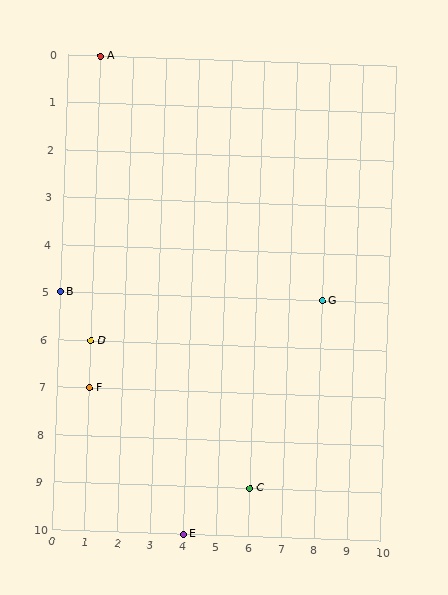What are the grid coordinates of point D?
Point D is at grid coordinates (1, 6).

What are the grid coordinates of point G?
Point G is at grid coordinates (8, 5).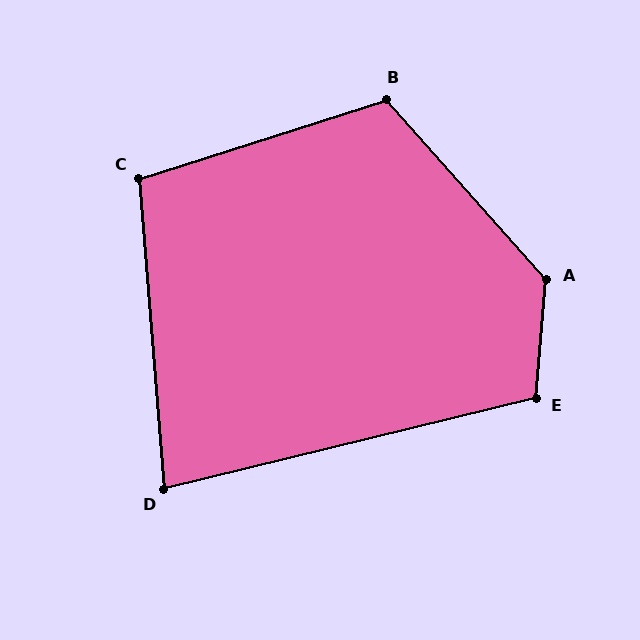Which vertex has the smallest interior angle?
D, at approximately 81 degrees.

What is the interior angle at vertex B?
Approximately 114 degrees (obtuse).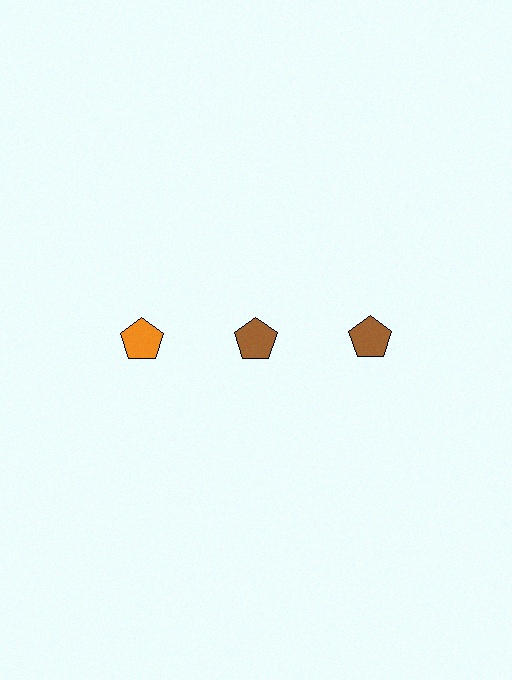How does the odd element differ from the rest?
It has a different color: orange instead of brown.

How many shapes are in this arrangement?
There are 3 shapes arranged in a grid pattern.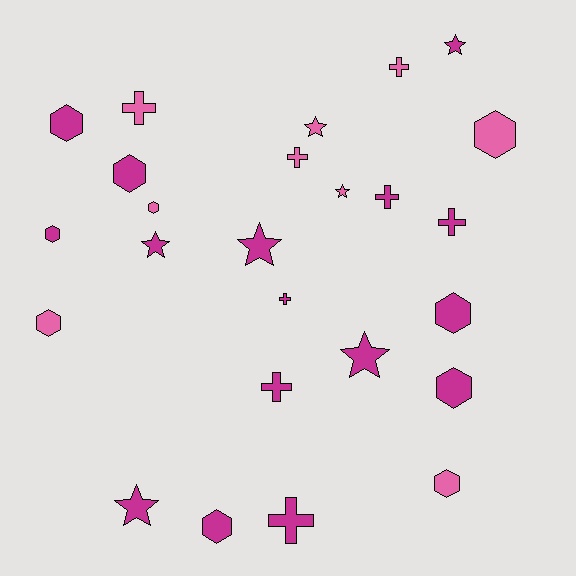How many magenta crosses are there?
There are 5 magenta crosses.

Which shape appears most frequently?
Hexagon, with 10 objects.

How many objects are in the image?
There are 25 objects.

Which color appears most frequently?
Magenta, with 16 objects.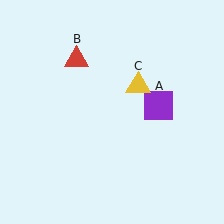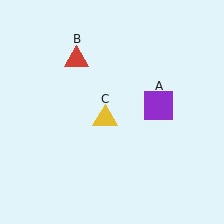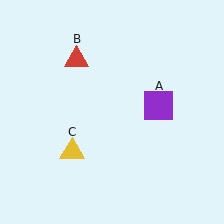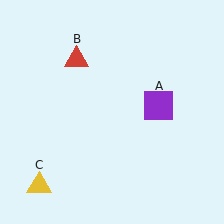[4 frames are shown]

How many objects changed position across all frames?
1 object changed position: yellow triangle (object C).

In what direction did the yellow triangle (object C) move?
The yellow triangle (object C) moved down and to the left.